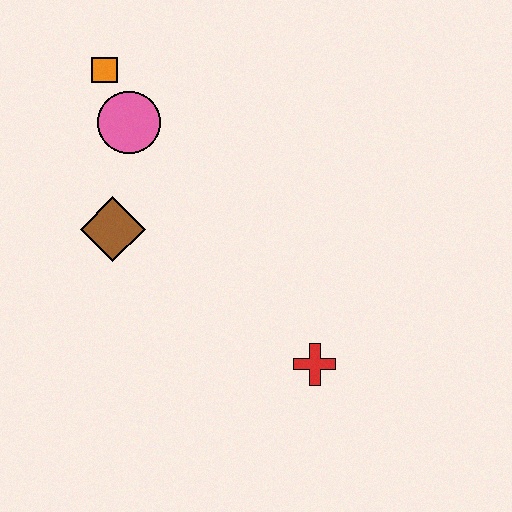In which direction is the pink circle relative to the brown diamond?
The pink circle is above the brown diamond.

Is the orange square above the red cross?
Yes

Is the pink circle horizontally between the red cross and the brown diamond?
Yes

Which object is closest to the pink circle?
The orange square is closest to the pink circle.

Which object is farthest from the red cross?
The orange square is farthest from the red cross.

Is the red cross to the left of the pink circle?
No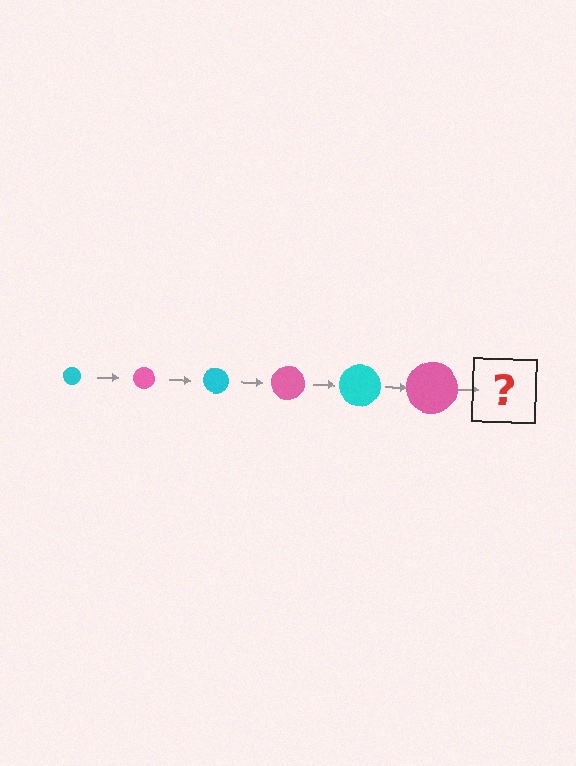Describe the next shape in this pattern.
It should be a cyan circle, larger than the previous one.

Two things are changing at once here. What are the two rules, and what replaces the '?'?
The two rules are that the circle grows larger each step and the color cycles through cyan and pink. The '?' should be a cyan circle, larger than the previous one.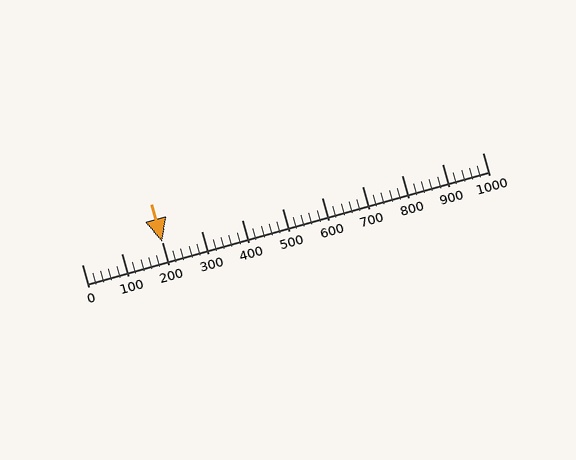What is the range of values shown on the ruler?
The ruler shows values from 0 to 1000.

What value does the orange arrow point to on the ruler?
The orange arrow points to approximately 200.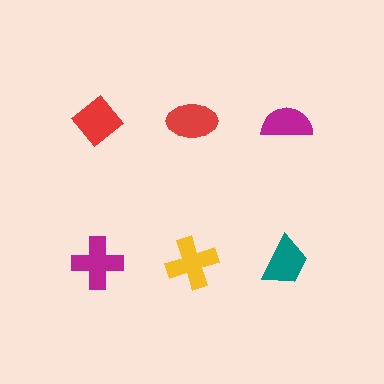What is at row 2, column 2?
A yellow cross.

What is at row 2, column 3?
A teal trapezoid.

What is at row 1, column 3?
A magenta semicircle.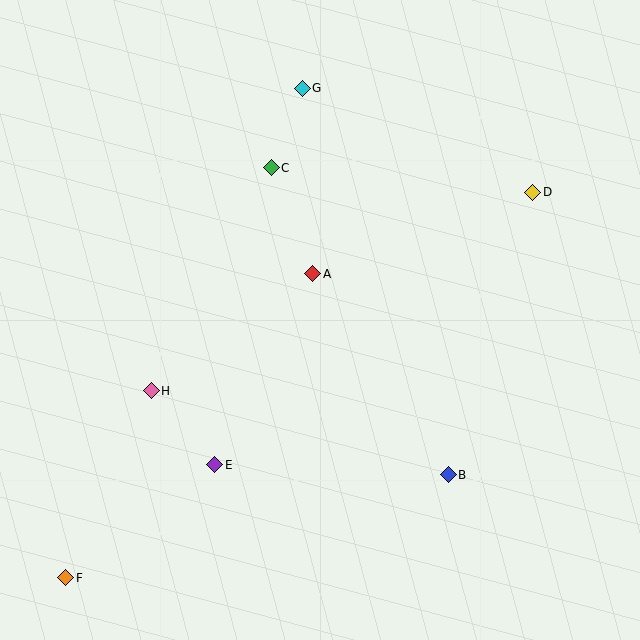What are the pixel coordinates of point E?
Point E is at (215, 465).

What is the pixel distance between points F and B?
The distance between F and B is 396 pixels.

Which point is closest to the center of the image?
Point A at (313, 274) is closest to the center.